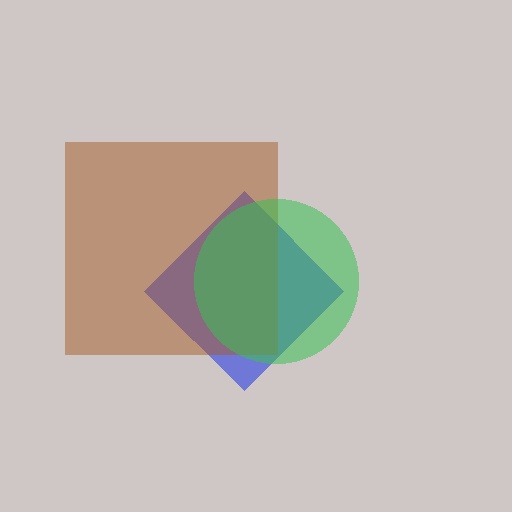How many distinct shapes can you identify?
There are 3 distinct shapes: a blue diamond, a brown square, a green circle.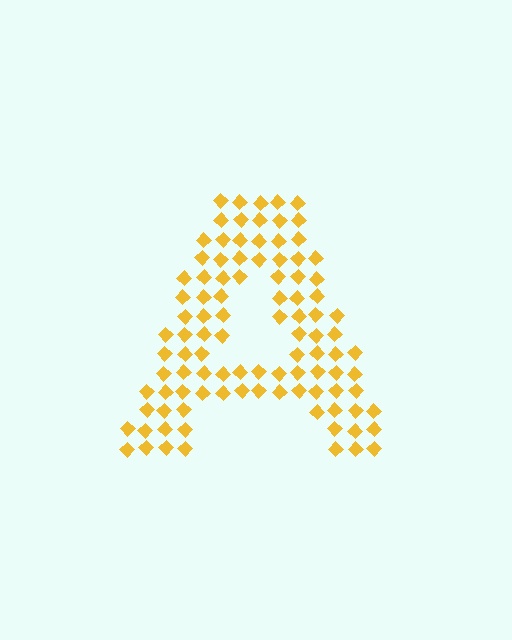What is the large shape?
The large shape is the letter A.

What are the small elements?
The small elements are diamonds.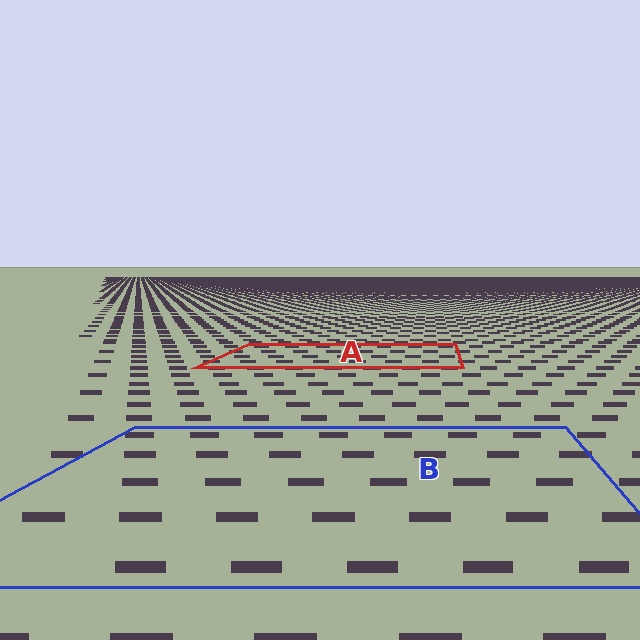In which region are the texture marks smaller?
The texture marks are smaller in region A, because it is farther away.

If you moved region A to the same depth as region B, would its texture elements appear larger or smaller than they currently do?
They would appear larger. At a closer depth, the same texture elements are projected at a bigger on-screen size.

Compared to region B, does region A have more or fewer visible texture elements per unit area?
Region A has more texture elements per unit area — they are packed more densely because it is farther away.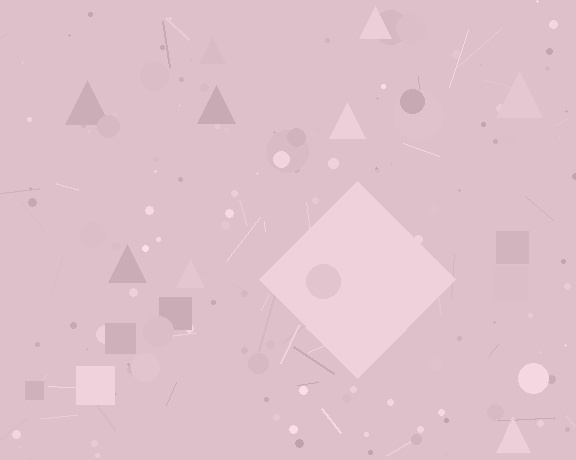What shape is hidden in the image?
A diamond is hidden in the image.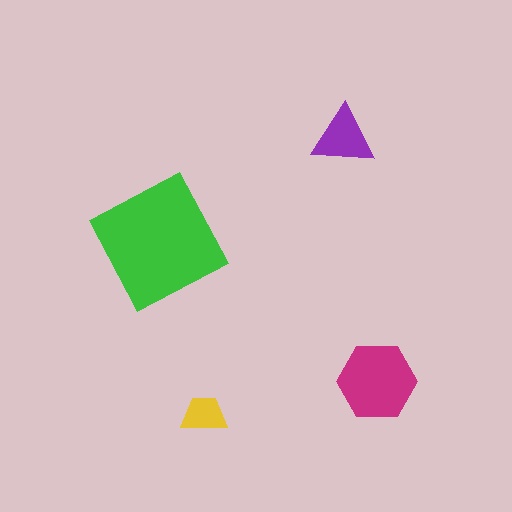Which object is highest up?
The purple triangle is topmost.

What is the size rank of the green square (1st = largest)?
1st.